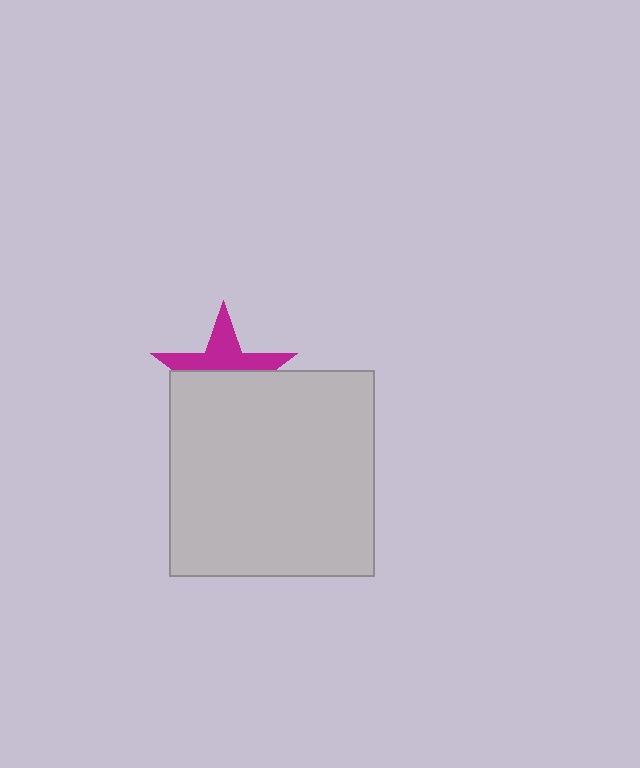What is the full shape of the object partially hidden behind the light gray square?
The partially hidden object is a magenta star.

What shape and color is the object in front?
The object in front is a light gray square.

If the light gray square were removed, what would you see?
You would see the complete magenta star.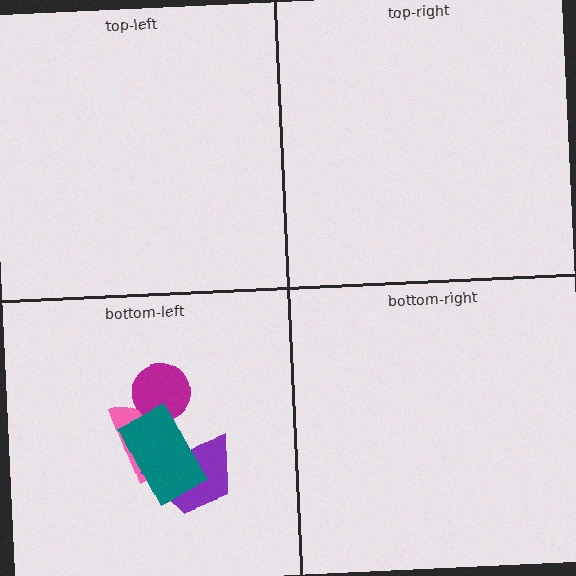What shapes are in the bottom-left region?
The pink semicircle, the magenta circle, the purple trapezoid, the teal rectangle.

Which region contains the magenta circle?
The bottom-left region.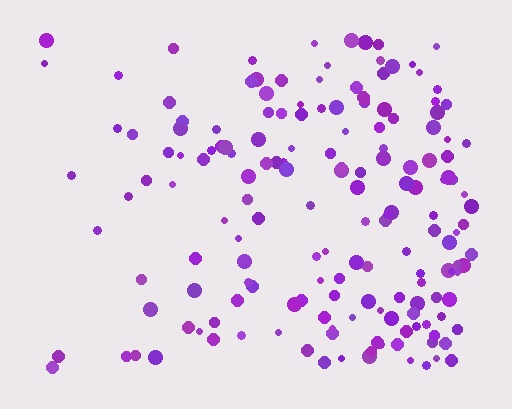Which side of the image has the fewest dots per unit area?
The left.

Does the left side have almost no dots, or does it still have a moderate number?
Still a moderate number, just noticeably fewer than the right.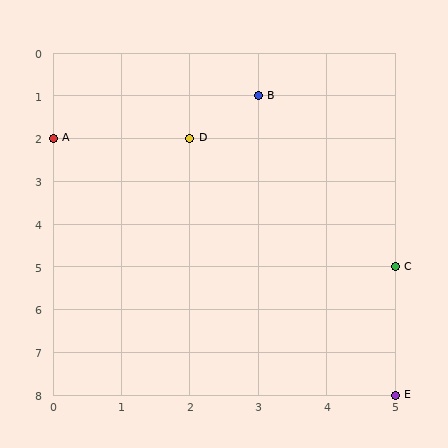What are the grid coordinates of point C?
Point C is at grid coordinates (5, 5).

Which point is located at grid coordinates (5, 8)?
Point E is at (5, 8).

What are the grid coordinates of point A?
Point A is at grid coordinates (0, 2).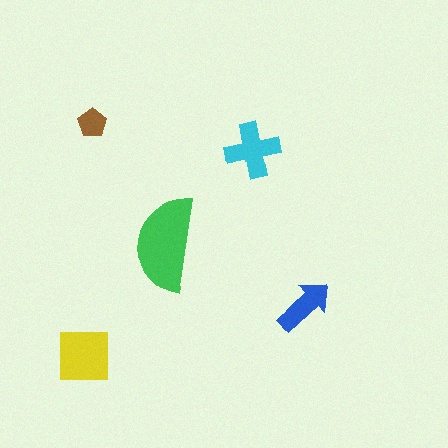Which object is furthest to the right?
The blue arrow is rightmost.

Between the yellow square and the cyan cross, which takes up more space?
The yellow square.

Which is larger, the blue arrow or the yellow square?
The yellow square.